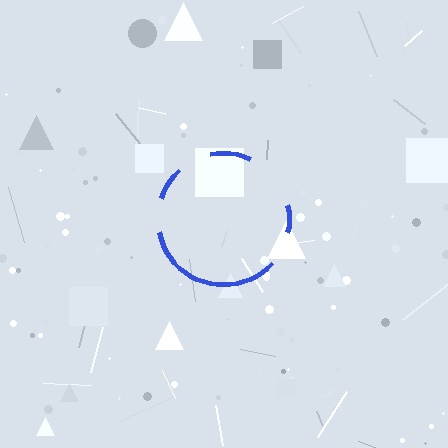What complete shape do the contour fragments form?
The contour fragments form a circle.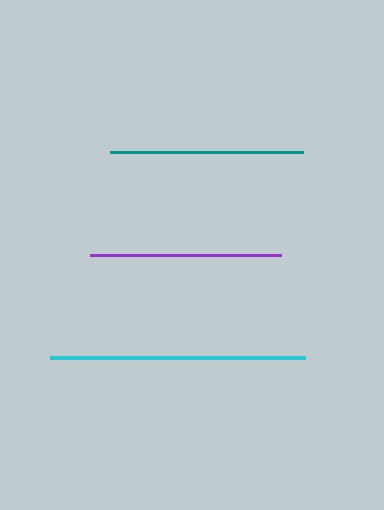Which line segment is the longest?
The cyan line is the longest at approximately 255 pixels.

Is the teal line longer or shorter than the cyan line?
The cyan line is longer than the teal line.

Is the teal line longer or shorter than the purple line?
The teal line is longer than the purple line.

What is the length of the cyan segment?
The cyan segment is approximately 255 pixels long.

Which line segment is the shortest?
The purple line is the shortest at approximately 191 pixels.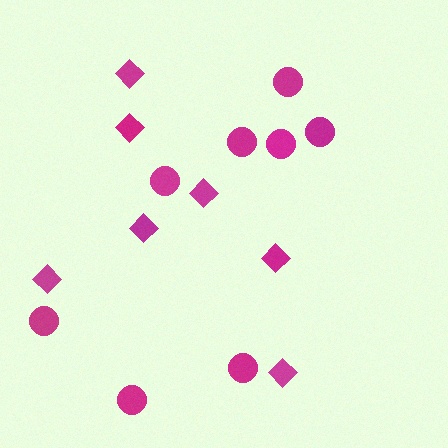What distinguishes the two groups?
There are 2 groups: one group of circles (8) and one group of diamonds (7).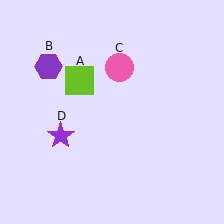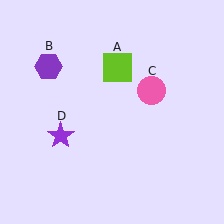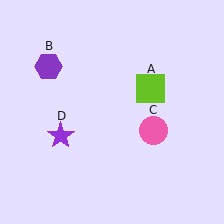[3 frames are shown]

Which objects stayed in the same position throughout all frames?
Purple hexagon (object B) and purple star (object D) remained stationary.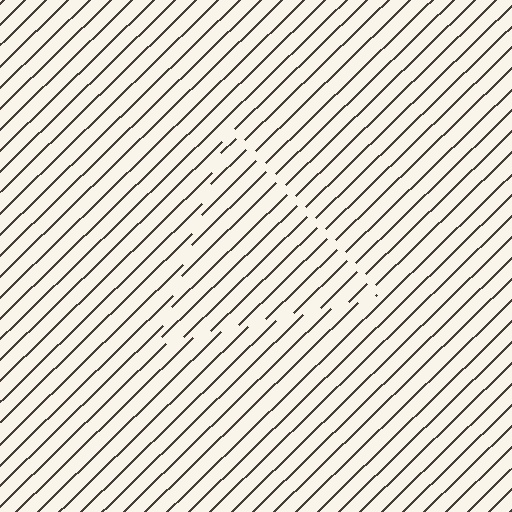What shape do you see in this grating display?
An illusory triangle. The interior of the shape contains the same grating, shifted by half a period — the contour is defined by the phase discontinuity where line-ends from the inner and outer gratings abut.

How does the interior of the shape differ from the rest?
The interior of the shape contains the same grating, shifted by half a period — the contour is defined by the phase discontinuity where line-ends from the inner and outer gratings abut.